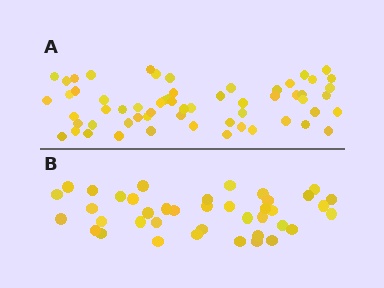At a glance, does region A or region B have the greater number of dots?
Region A (the top region) has more dots.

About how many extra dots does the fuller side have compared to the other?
Region A has approximately 20 more dots than region B.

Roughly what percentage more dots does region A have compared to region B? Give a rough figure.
About 50% more.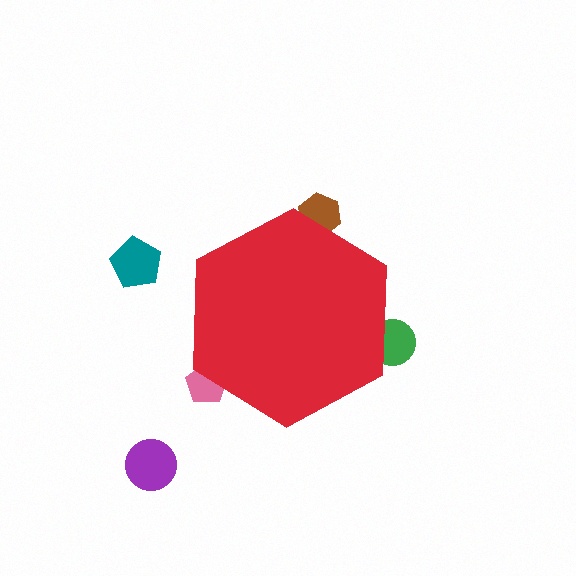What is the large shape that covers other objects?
A red hexagon.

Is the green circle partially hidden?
Yes, the green circle is partially hidden behind the red hexagon.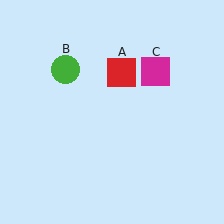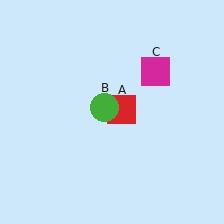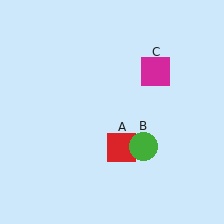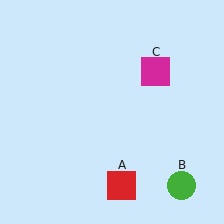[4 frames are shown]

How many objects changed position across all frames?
2 objects changed position: red square (object A), green circle (object B).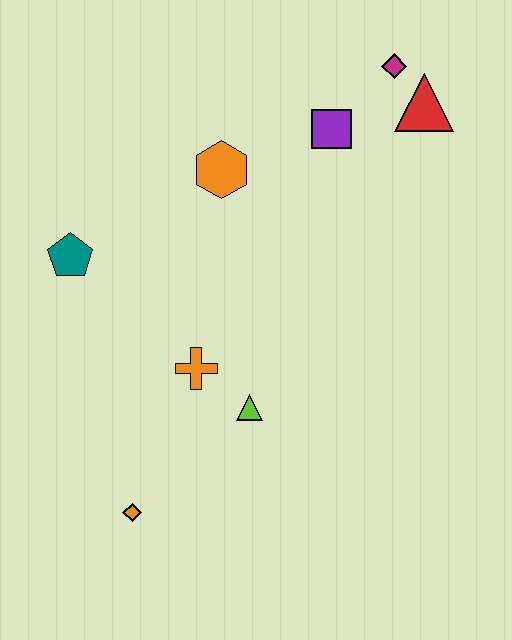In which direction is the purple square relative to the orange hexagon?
The purple square is to the right of the orange hexagon.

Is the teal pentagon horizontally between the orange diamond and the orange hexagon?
No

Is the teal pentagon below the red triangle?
Yes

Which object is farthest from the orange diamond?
The magenta diamond is farthest from the orange diamond.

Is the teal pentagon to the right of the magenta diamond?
No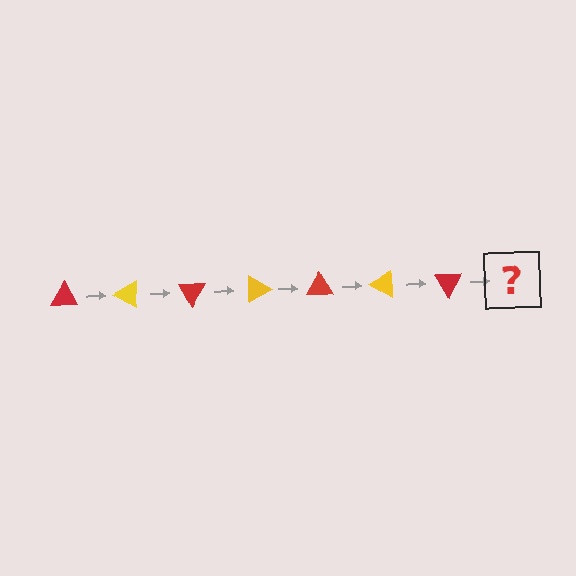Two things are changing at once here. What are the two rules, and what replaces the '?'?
The two rules are that it rotates 30 degrees each step and the color cycles through red and yellow. The '?' should be a yellow triangle, rotated 210 degrees from the start.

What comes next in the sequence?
The next element should be a yellow triangle, rotated 210 degrees from the start.